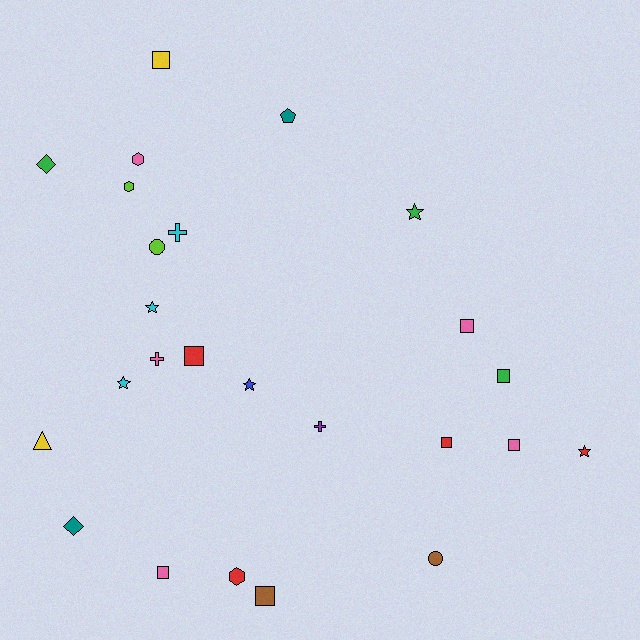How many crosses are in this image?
There are 3 crosses.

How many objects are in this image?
There are 25 objects.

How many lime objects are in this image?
There are 2 lime objects.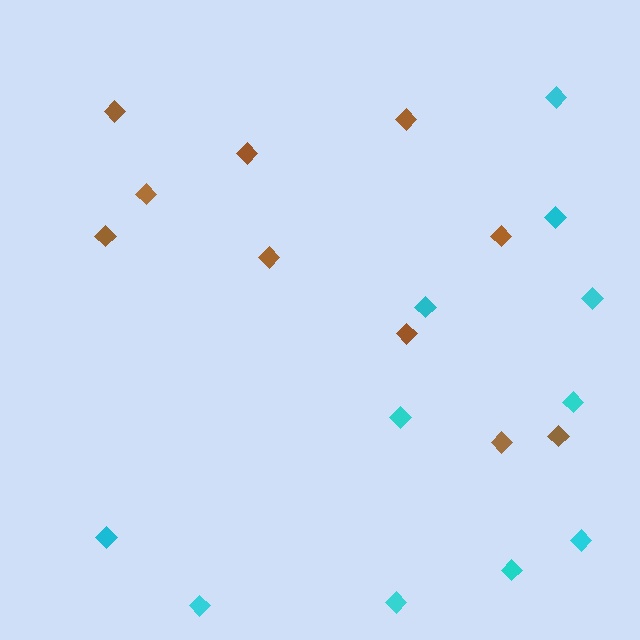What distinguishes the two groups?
There are 2 groups: one group of brown diamonds (10) and one group of cyan diamonds (11).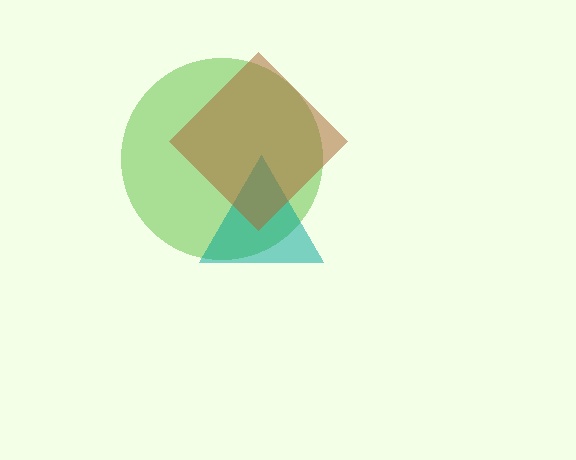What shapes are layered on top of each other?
The layered shapes are: a lime circle, a teal triangle, a brown diamond.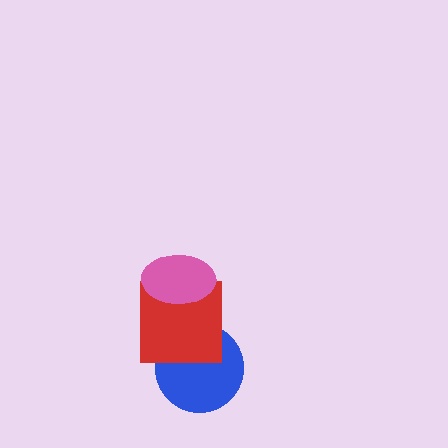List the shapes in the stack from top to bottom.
From top to bottom: the pink ellipse, the red square, the blue circle.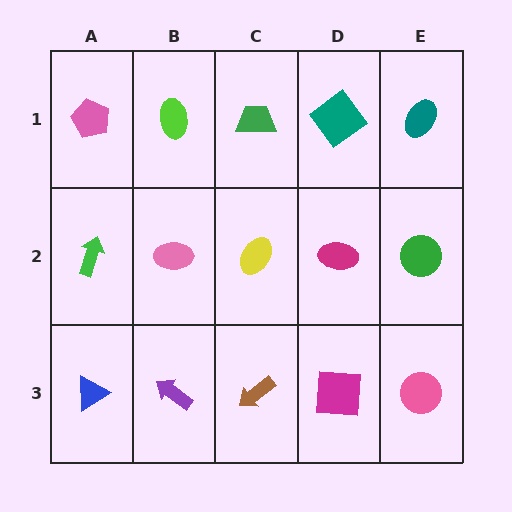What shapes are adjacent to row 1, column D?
A magenta ellipse (row 2, column D), a green trapezoid (row 1, column C), a teal ellipse (row 1, column E).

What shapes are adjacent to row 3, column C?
A yellow ellipse (row 2, column C), a purple arrow (row 3, column B), a magenta square (row 3, column D).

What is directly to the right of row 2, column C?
A magenta ellipse.